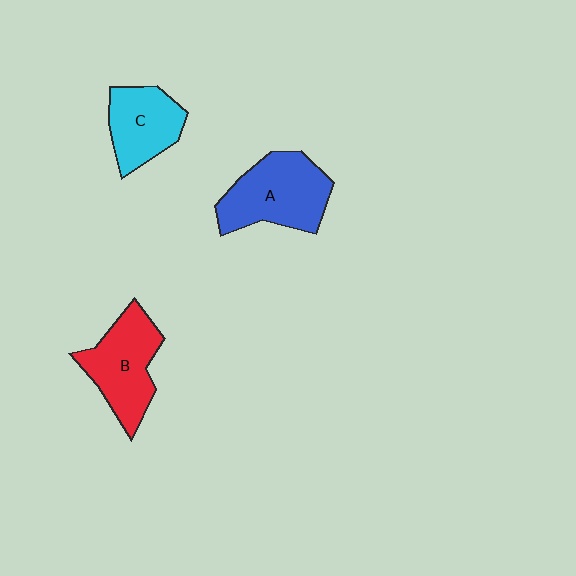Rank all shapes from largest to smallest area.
From largest to smallest: A (blue), B (red), C (cyan).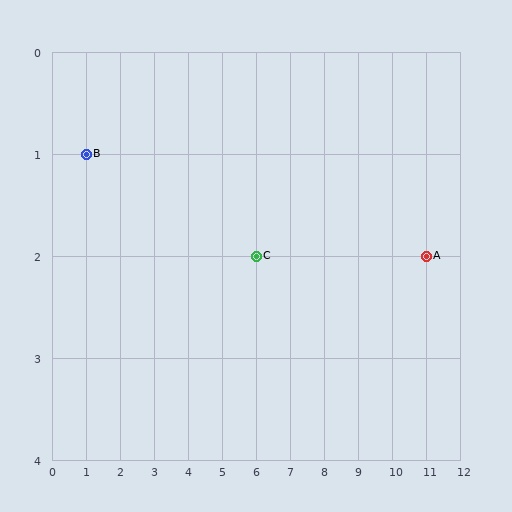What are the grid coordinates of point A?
Point A is at grid coordinates (11, 2).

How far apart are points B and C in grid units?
Points B and C are 5 columns and 1 row apart (about 5.1 grid units diagonally).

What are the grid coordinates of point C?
Point C is at grid coordinates (6, 2).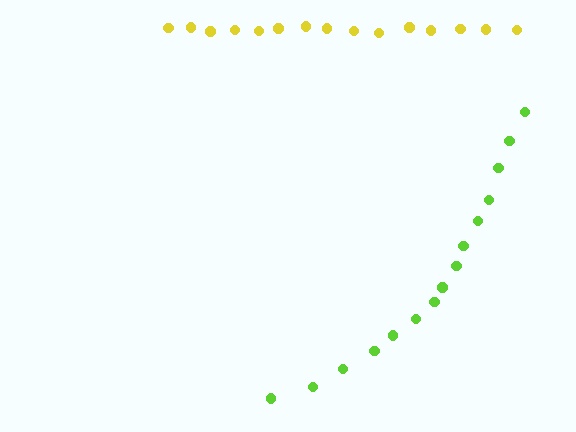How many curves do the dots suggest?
There are 2 distinct paths.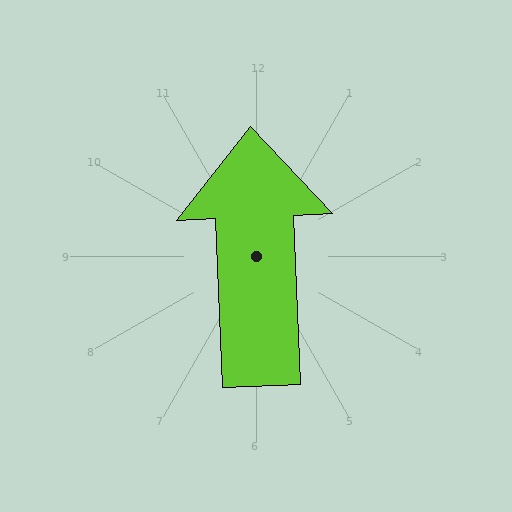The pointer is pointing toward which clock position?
Roughly 12 o'clock.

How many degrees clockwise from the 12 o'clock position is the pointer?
Approximately 358 degrees.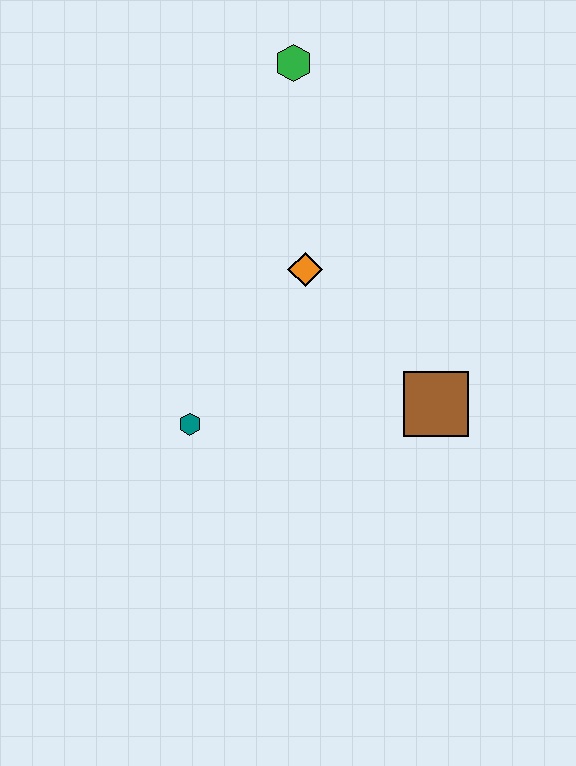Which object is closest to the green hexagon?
The orange diamond is closest to the green hexagon.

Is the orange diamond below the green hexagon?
Yes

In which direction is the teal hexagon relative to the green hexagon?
The teal hexagon is below the green hexagon.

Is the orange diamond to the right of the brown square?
No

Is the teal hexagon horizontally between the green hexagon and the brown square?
No